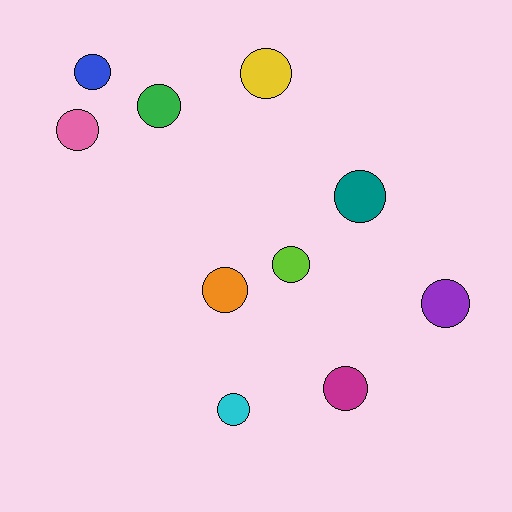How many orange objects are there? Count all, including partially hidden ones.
There is 1 orange object.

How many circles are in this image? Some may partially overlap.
There are 10 circles.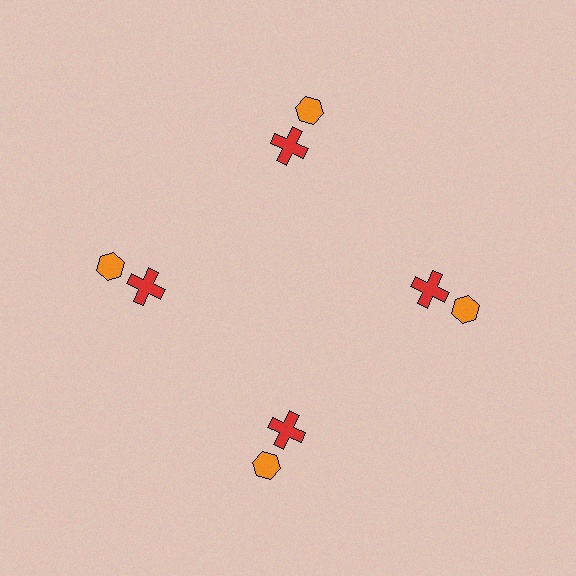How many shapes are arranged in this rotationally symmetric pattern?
There are 8 shapes, arranged in 4 groups of 2.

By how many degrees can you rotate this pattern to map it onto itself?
The pattern maps onto itself every 90 degrees of rotation.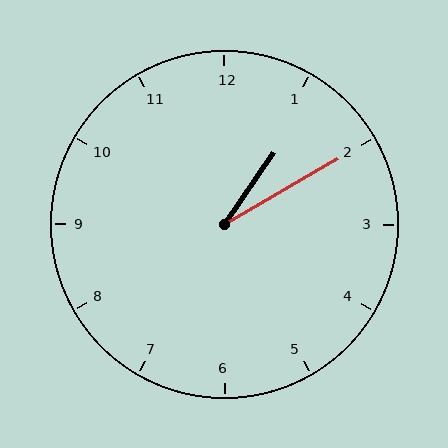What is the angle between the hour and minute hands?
Approximately 25 degrees.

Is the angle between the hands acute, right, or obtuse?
It is acute.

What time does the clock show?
1:10.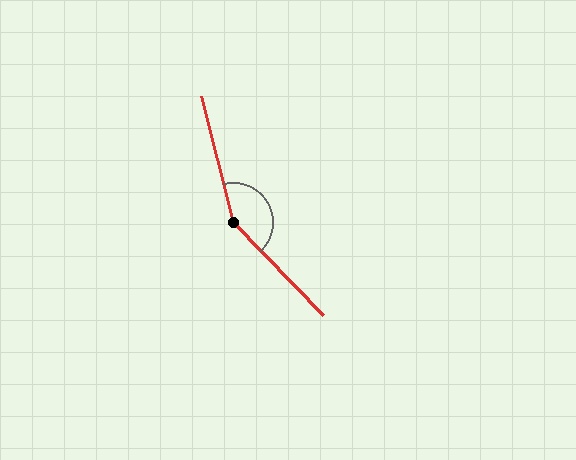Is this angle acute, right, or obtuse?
It is obtuse.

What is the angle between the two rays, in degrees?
Approximately 150 degrees.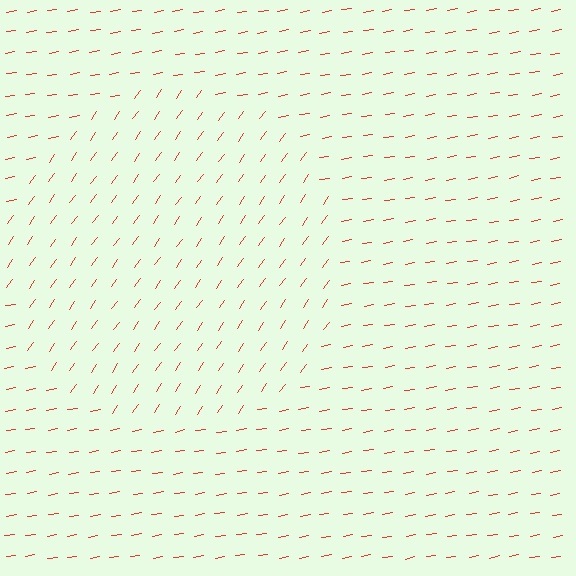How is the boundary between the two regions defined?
The boundary is defined purely by a change in line orientation (approximately 45 degrees difference). All lines are the same color and thickness.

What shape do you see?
I see a circle.